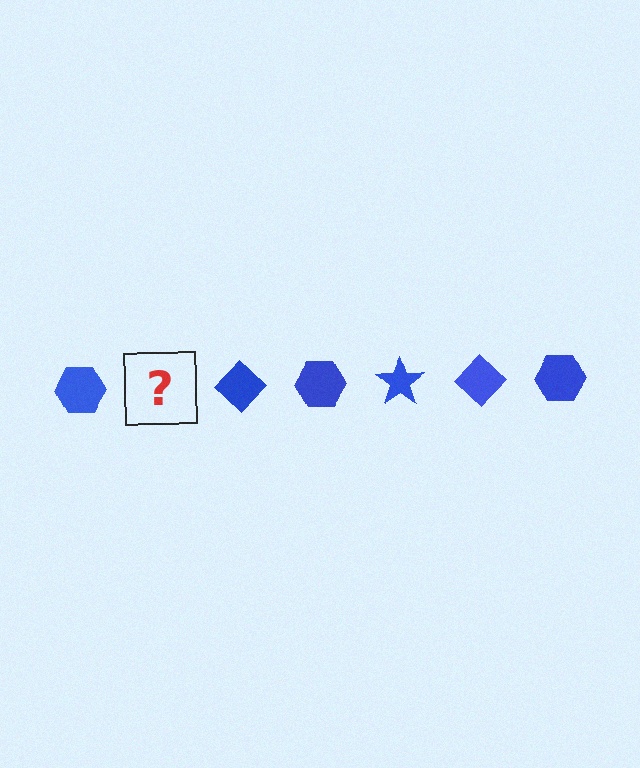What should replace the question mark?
The question mark should be replaced with a blue star.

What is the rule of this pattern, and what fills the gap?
The rule is that the pattern cycles through hexagon, star, diamond shapes in blue. The gap should be filled with a blue star.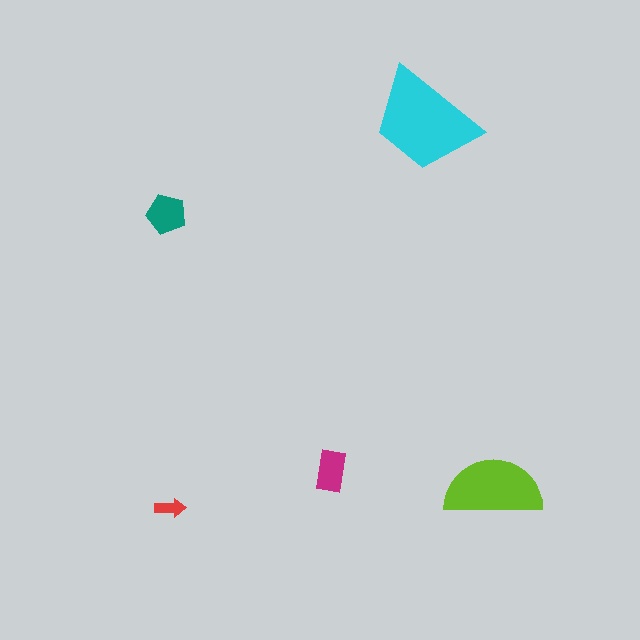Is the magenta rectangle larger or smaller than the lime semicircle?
Smaller.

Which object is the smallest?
The red arrow.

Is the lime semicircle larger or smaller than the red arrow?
Larger.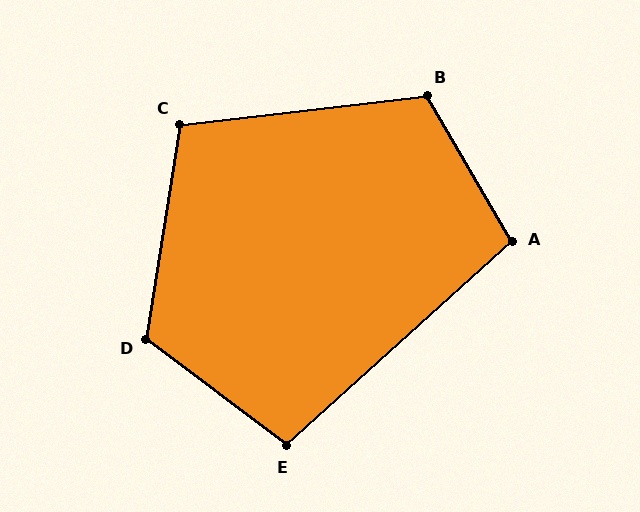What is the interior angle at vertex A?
Approximately 102 degrees (obtuse).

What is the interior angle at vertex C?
Approximately 105 degrees (obtuse).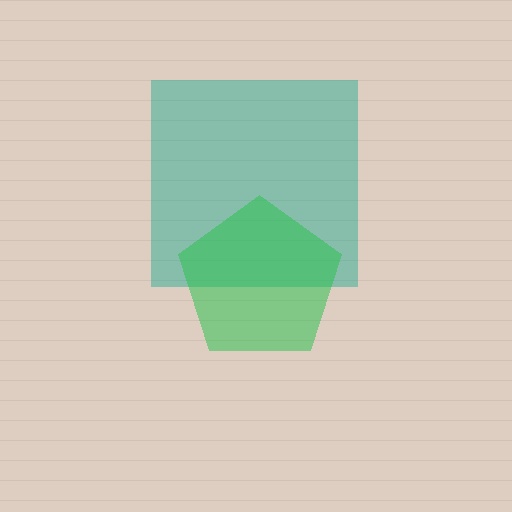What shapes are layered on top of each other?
The layered shapes are: a teal square, a green pentagon.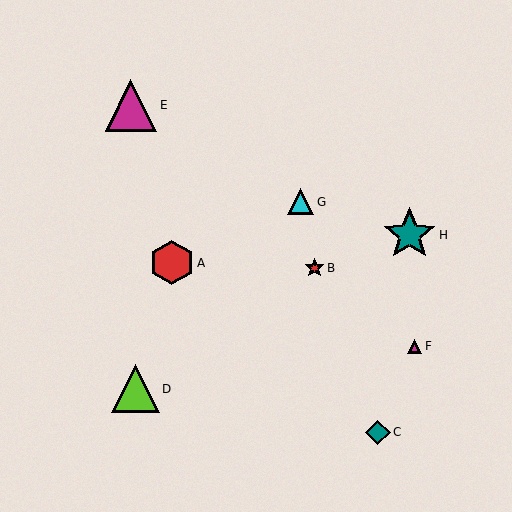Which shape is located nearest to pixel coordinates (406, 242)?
The teal star (labeled H) at (409, 235) is nearest to that location.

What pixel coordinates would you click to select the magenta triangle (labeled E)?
Click at (131, 105) to select the magenta triangle E.